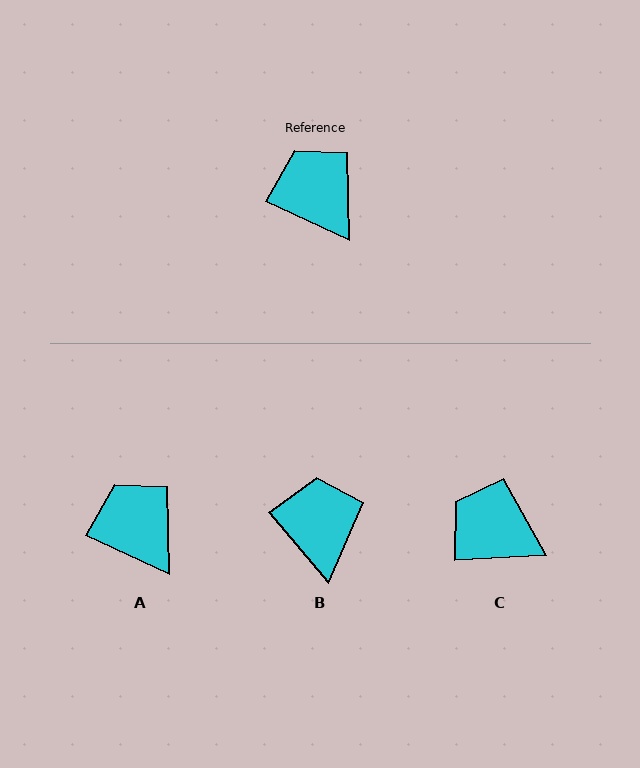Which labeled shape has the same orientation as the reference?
A.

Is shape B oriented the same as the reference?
No, it is off by about 25 degrees.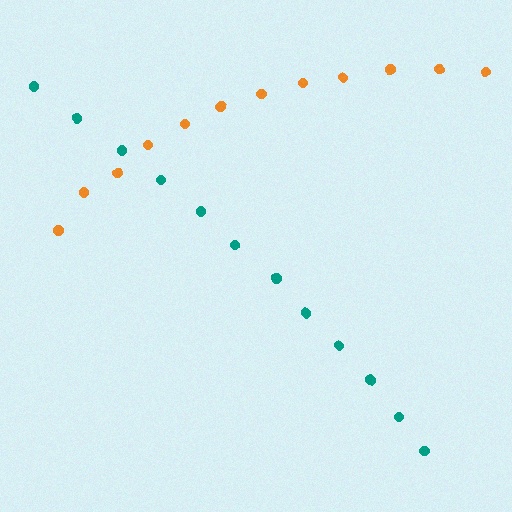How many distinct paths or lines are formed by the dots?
There are 2 distinct paths.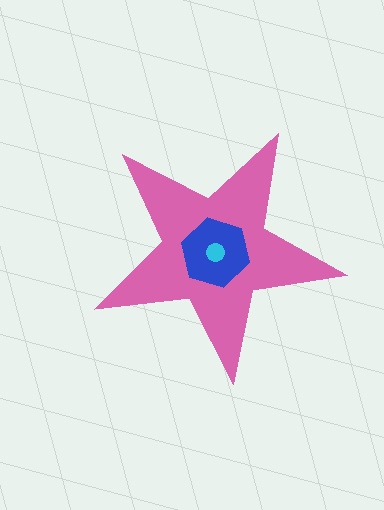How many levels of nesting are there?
3.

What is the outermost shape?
The pink star.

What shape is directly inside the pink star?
The blue hexagon.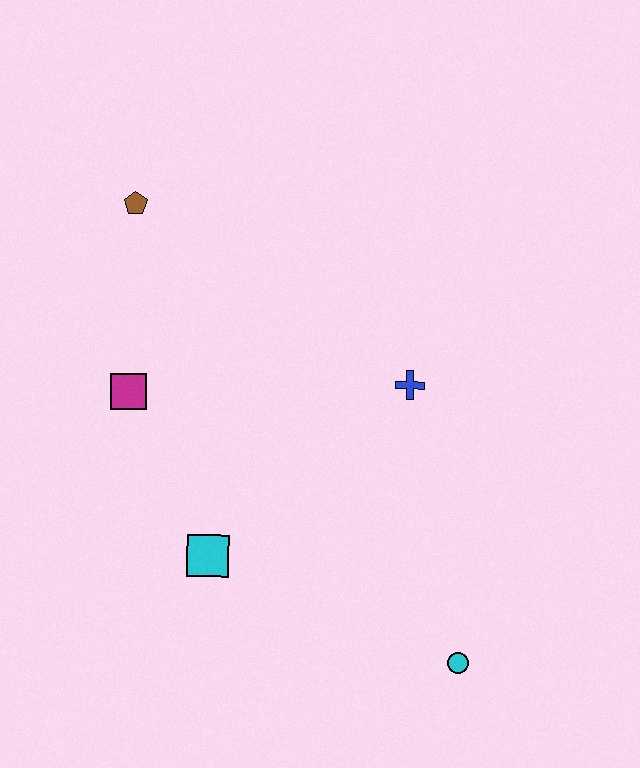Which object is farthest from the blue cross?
The brown pentagon is farthest from the blue cross.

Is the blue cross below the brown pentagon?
Yes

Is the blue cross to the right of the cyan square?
Yes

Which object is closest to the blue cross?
The cyan square is closest to the blue cross.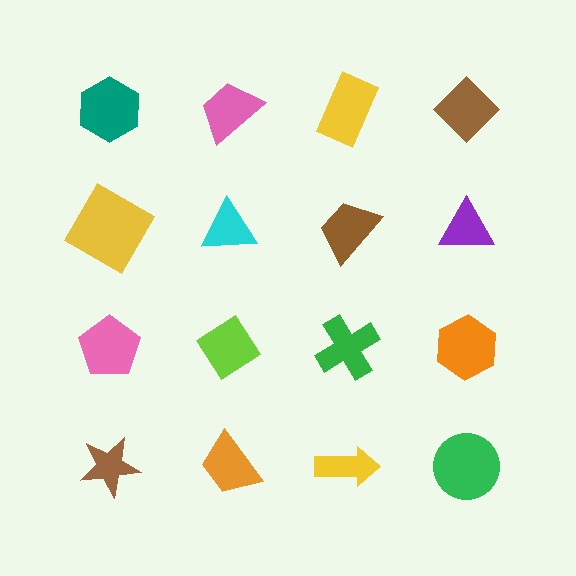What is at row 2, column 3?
A brown trapezoid.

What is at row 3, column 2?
A lime diamond.